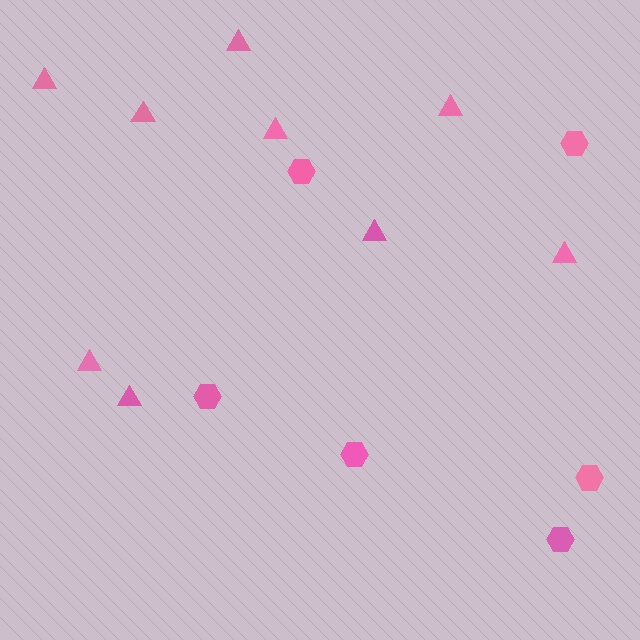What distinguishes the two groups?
There are 2 groups: one group of triangles (9) and one group of hexagons (6).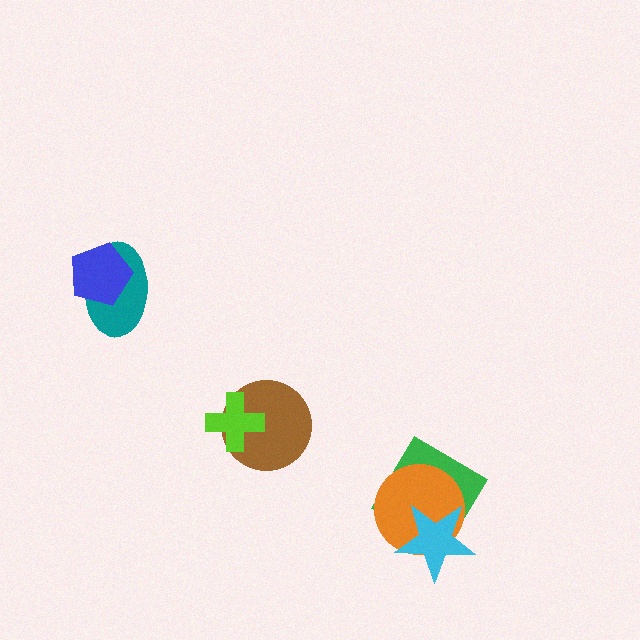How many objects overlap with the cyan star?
2 objects overlap with the cyan star.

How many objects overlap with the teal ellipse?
1 object overlaps with the teal ellipse.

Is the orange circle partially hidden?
Yes, it is partially covered by another shape.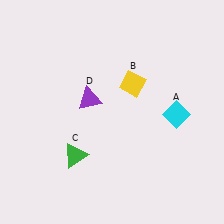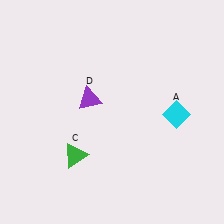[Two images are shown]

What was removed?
The yellow diamond (B) was removed in Image 2.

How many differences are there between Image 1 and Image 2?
There is 1 difference between the two images.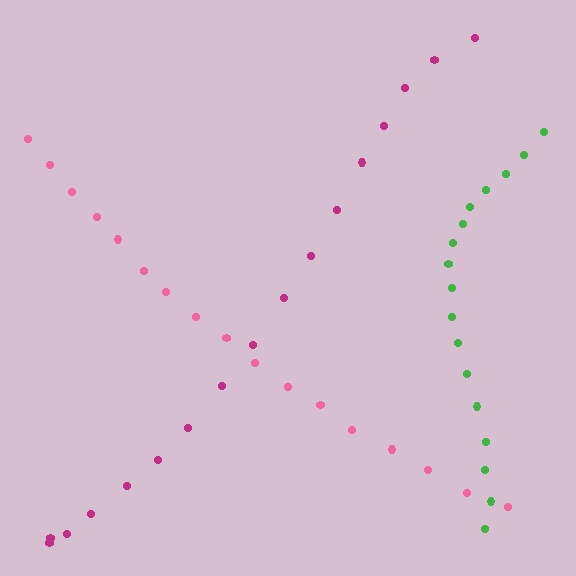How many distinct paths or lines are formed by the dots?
There are 3 distinct paths.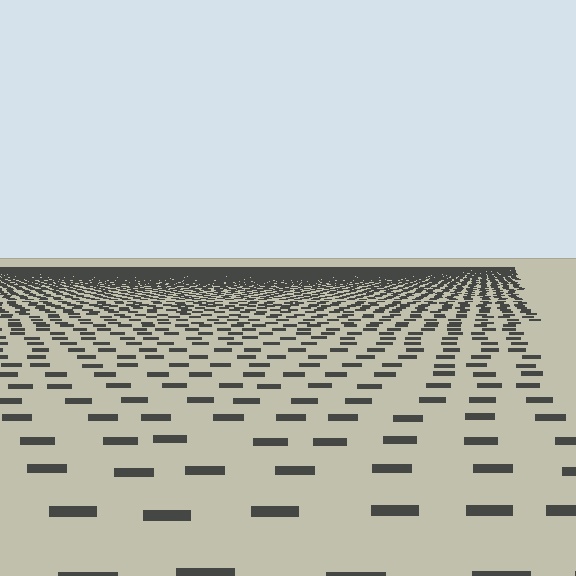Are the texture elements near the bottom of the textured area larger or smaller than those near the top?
Larger. Near the bottom, elements are closer to the viewer and appear at a bigger on-screen size.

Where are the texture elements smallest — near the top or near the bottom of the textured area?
Near the top.